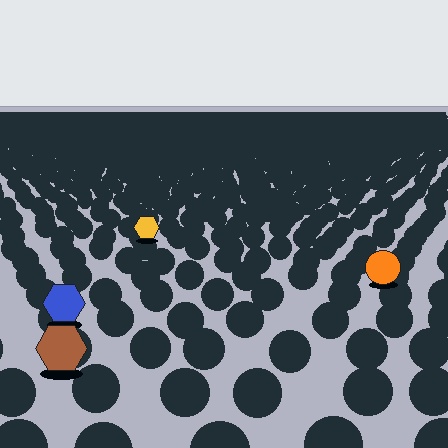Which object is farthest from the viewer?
The yellow hexagon is farthest from the viewer. It appears smaller and the ground texture around it is denser.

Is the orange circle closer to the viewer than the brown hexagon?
No. The brown hexagon is closer — you can tell from the texture gradient: the ground texture is coarser near it.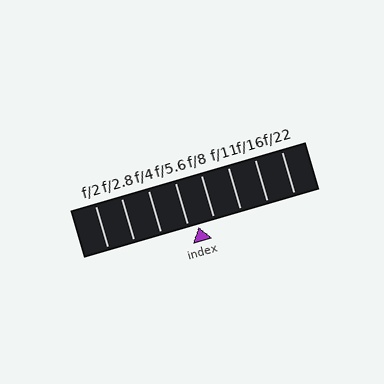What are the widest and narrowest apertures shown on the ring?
The widest aperture shown is f/2 and the narrowest is f/22.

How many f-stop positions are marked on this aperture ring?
There are 8 f-stop positions marked.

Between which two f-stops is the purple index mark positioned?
The index mark is between f/5.6 and f/8.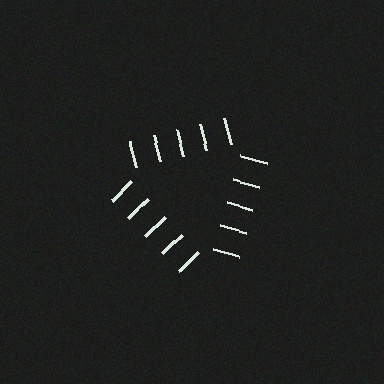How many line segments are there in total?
15 — 5 along each of the 3 edges.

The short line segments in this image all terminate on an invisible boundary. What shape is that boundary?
An illusory triangle — the line segments terminate on its edges but no continuous stroke is drawn.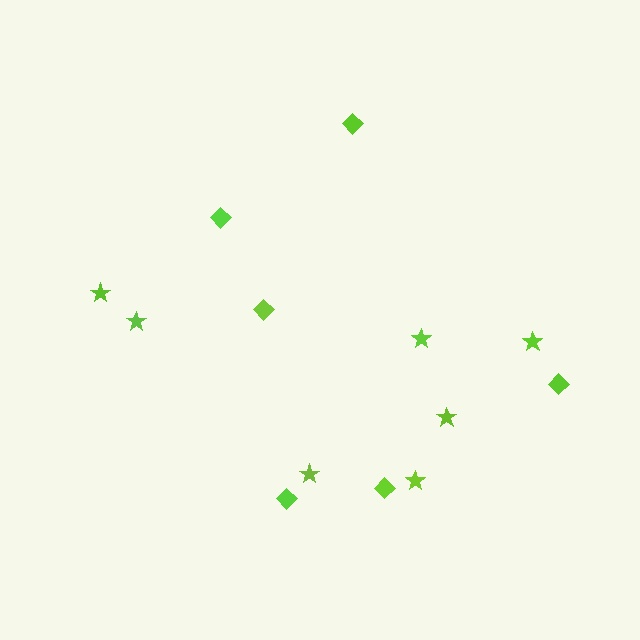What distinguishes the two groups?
There are 2 groups: one group of stars (7) and one group of diamonds (6).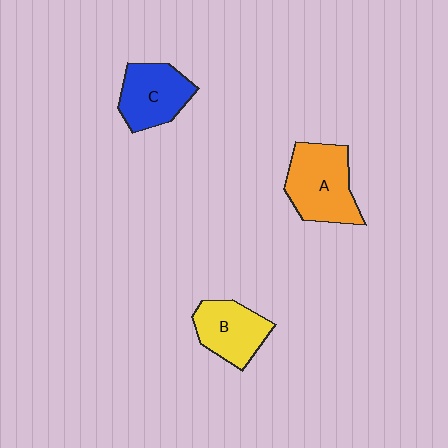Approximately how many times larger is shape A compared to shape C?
Approximately 1.2 times.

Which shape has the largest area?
Shape A (orange).